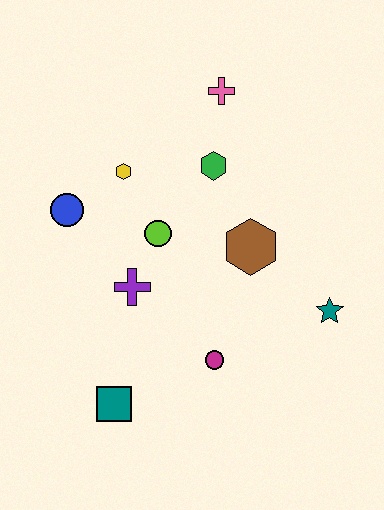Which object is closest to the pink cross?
The green hexagon is closest to the pink cross.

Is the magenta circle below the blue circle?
Yes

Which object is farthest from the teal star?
The blue circle is farthest from the teal star.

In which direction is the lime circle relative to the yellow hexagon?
The lime circle is below the yellow hexagon.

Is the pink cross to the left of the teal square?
No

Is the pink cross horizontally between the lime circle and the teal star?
Yes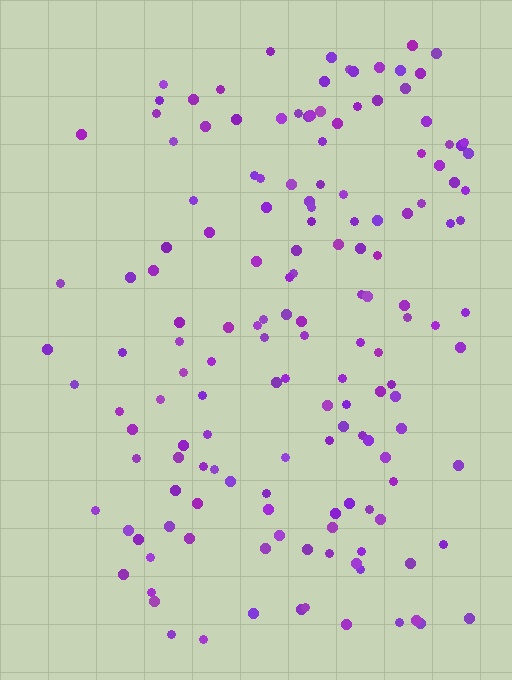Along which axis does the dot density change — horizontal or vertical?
Horizontal.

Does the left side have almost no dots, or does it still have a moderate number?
Still a moderate number, just noticeably fewer than the right.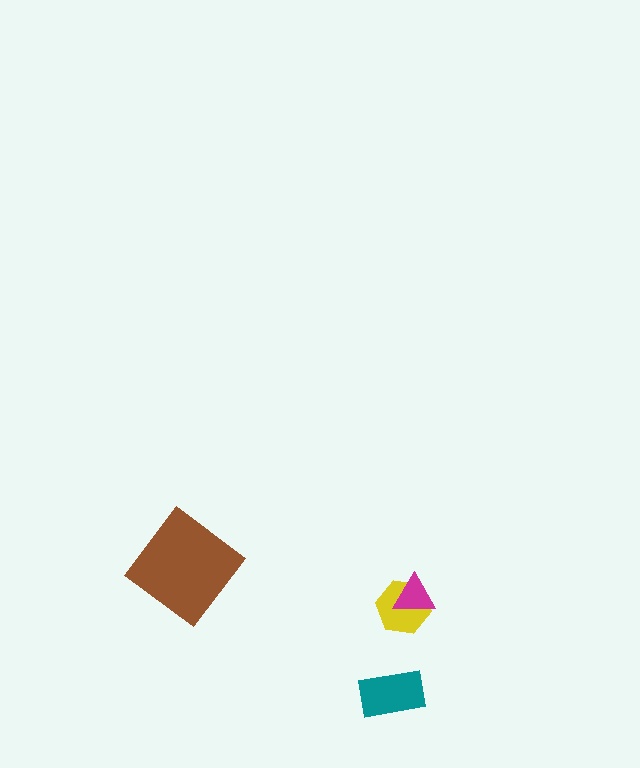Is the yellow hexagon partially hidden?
Yes, it is partially covered by another shape.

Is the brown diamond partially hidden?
No, no other shape covers it.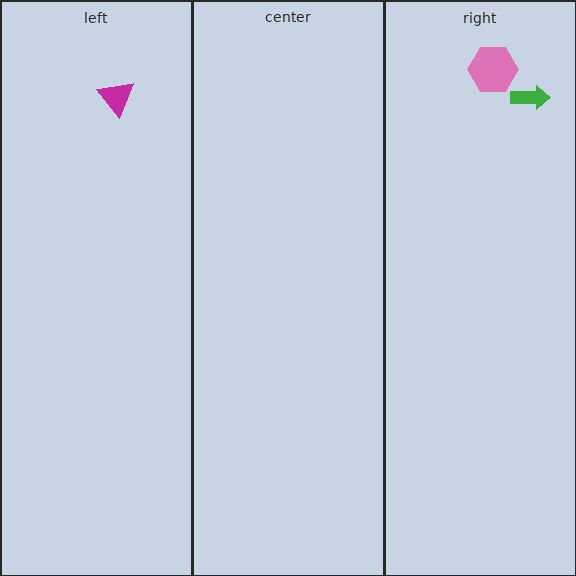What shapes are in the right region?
The pink hexagon, the green arrow.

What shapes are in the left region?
The magenta triangle.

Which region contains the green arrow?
The right region.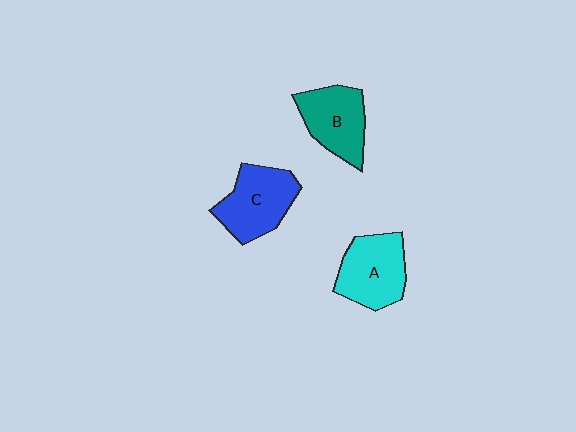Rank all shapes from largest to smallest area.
From largest to smallest: C (blue), A (cyan), B (teal).